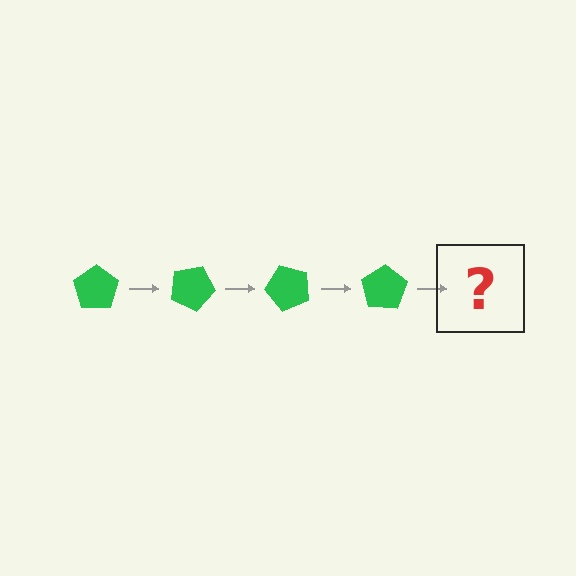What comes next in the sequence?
The next element should be a green pentagon rotated 100 degrees.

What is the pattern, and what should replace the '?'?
The pattern is that the pentagon rotates 25 degrees each step. The '?' should be a green pentagon rotated 100 degrees.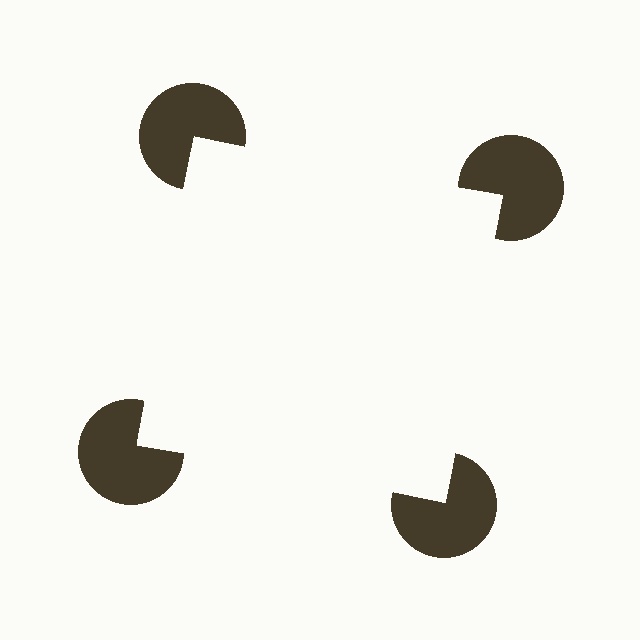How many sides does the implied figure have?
4 sides.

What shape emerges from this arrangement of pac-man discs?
An illusory square — its edges are inferred from the aligned wedge cuts in the pac-man discs, not physically drawn.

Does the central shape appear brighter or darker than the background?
It typically appears slightly brighter than the background, even though no actual brightness change is drawn.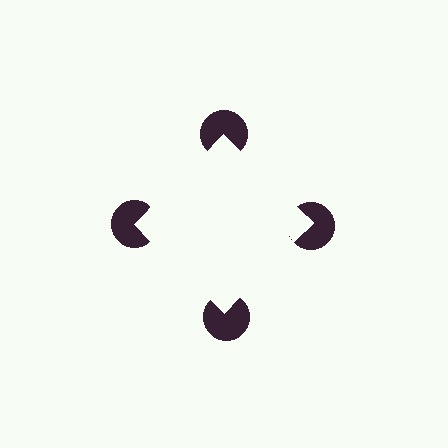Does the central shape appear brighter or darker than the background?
It typically appears slightly brighter than the background, even though no actual brightness change is drawn.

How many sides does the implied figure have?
4 sides.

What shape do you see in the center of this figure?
An illusory square — its edges are inferred from the aligned wedge cuts in the pac-man discs, not physically drawn.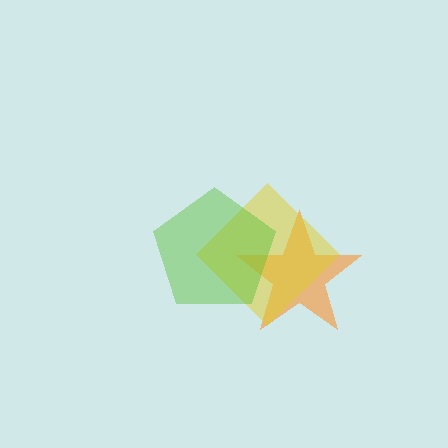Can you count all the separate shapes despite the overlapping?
Yes, there are 3 separate shapes.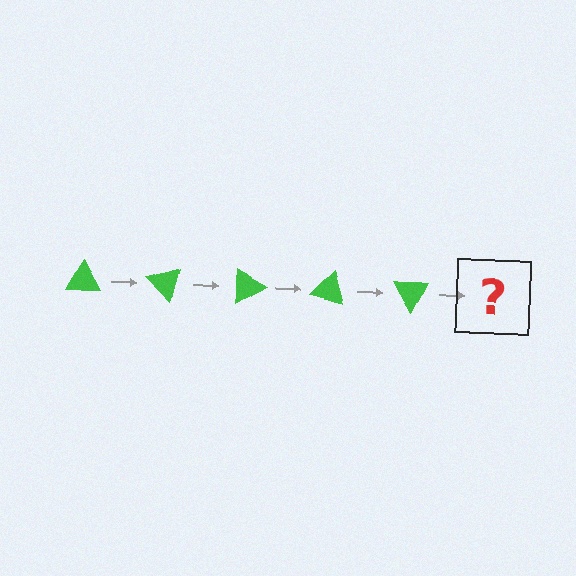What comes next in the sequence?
The next element should be a green triangle rotated 225 degrees.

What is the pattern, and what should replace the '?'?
The pattern is that the triangle rotates 45 degrees each step. The '?' should be a green triangle rotated 225 degrees.